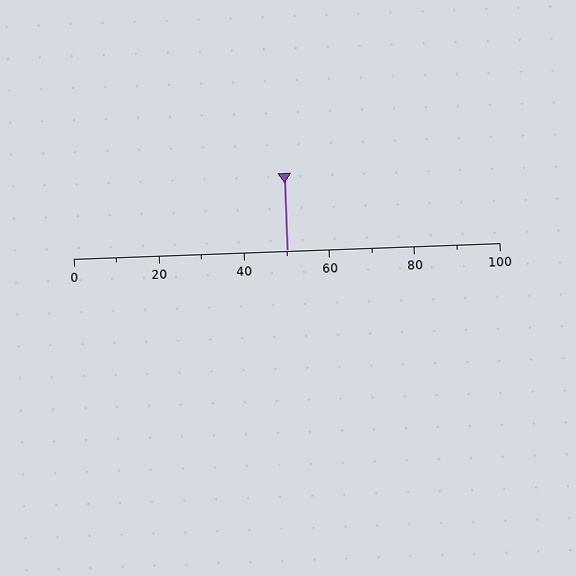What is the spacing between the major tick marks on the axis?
The major ticks are spaced 20 apart.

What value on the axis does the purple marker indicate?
The marker indicates approximately 50.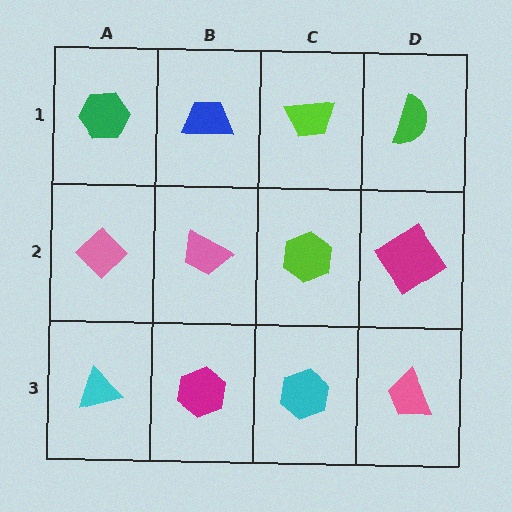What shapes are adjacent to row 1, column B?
A pink trapezoid (row 2, column B), a green hexagon (row 1, column A), a lime trapezoid (row 1, column C).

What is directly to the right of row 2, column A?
A pink trapezoid.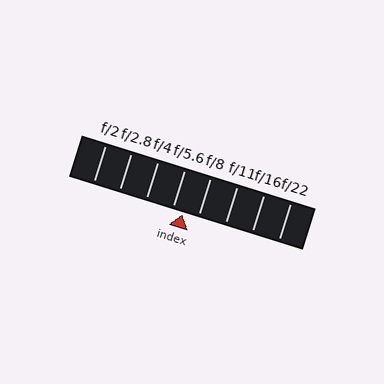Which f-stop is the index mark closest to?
The index mark is closest to f/5.6.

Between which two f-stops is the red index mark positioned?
The index mark is between f/5.6 and f/8.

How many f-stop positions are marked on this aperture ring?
There are 8 f-stop positions marked.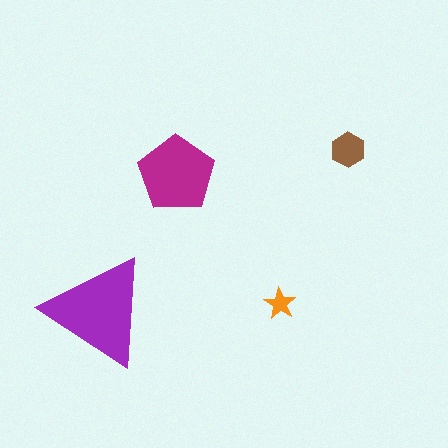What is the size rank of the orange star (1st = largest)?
4th.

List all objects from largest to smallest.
The purple triangle, the magenta pentagon, the brown hexagon, the orange star.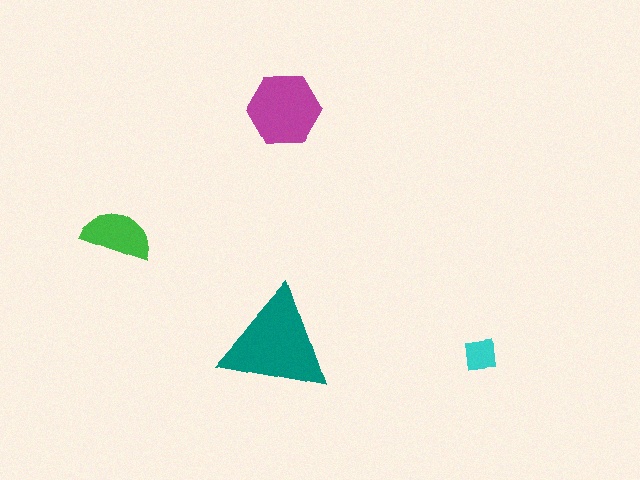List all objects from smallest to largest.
The cyan square, the green semicircle, the magenta hexagon, the teal triangle.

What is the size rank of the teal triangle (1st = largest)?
1st.